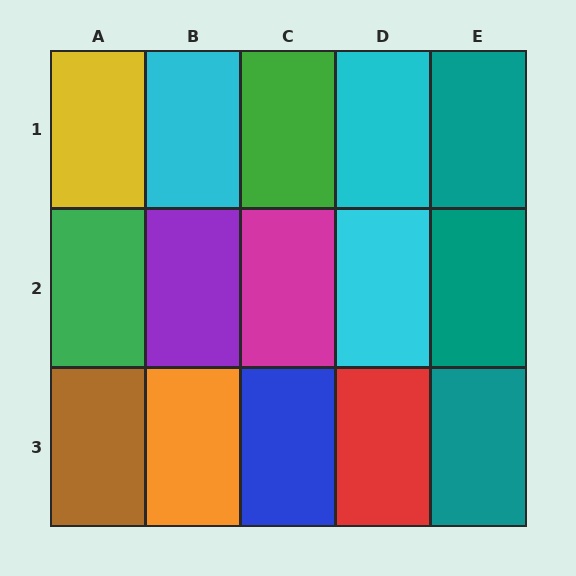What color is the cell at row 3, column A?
Brown.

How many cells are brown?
1 cell is brown.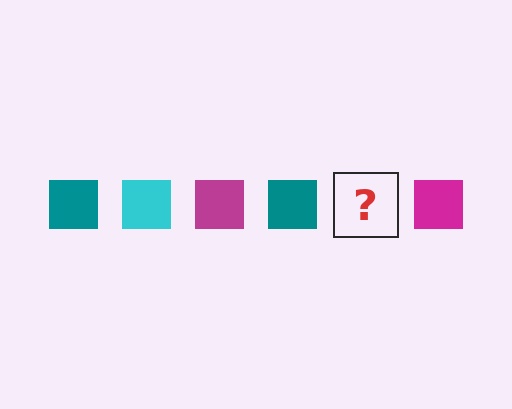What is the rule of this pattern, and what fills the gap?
The rule is that the pattern cycles through teal, cyan, magenta squares. The gap should be filled with a cyan square.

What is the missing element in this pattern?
The missing element is a cyan square.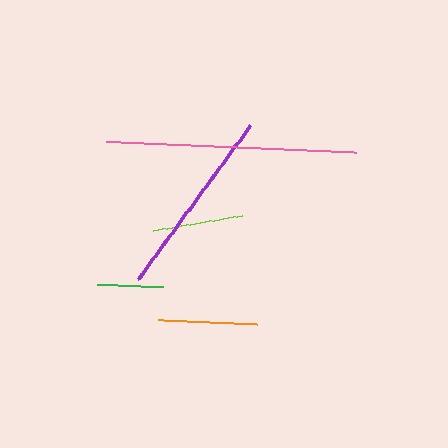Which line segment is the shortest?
The green line is the shortest at approximately 66 pixels.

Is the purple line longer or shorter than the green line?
The purple line is longer than the green line.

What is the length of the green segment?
The green segment is approximately 66 pixels long.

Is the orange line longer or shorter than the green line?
The orange line is longer than the green line.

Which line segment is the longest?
The pink line is the longest at approximately 250 pixels.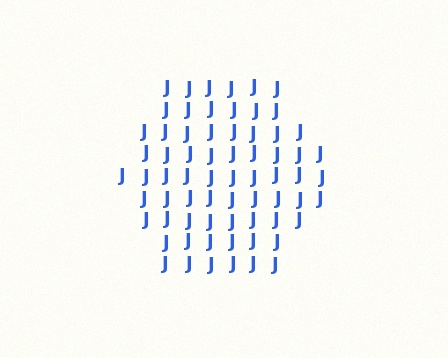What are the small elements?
The small elements are letter J's.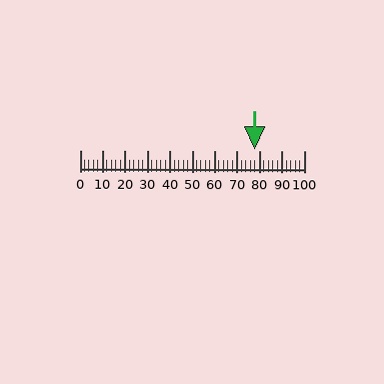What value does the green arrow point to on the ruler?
The green arrow points to approximately 78.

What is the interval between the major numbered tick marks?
The major tick marks are spaced 10 units apart.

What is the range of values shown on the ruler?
The ruler shows values from 0 to 100.